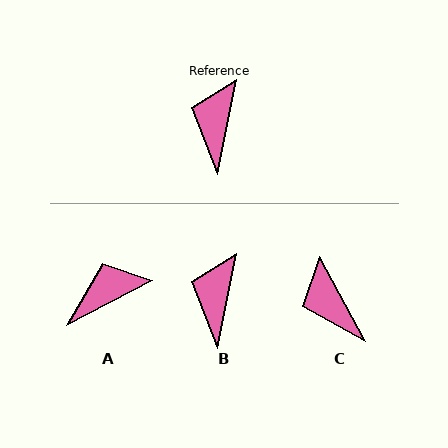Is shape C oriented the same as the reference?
No, it is off by about 40 degrees.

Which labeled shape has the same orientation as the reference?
B.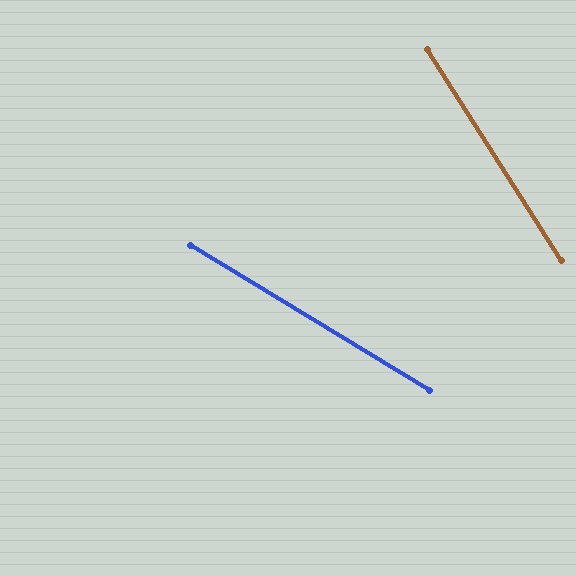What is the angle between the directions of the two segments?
Approximately 26 degrees.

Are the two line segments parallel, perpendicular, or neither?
Neither parallel nor perpendicular — they differ by about 26°.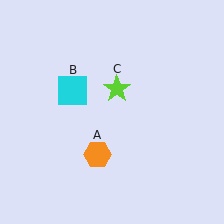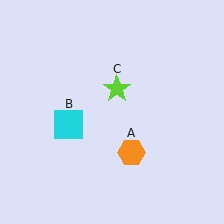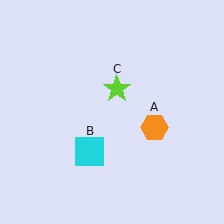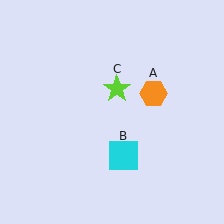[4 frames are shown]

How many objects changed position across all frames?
2 objects changed position: orange hexagon (object A), cyan square (object B).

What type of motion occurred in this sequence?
The orange hexagon (object A), cyan square (object B) rotated counterclockwise around the center of the scene.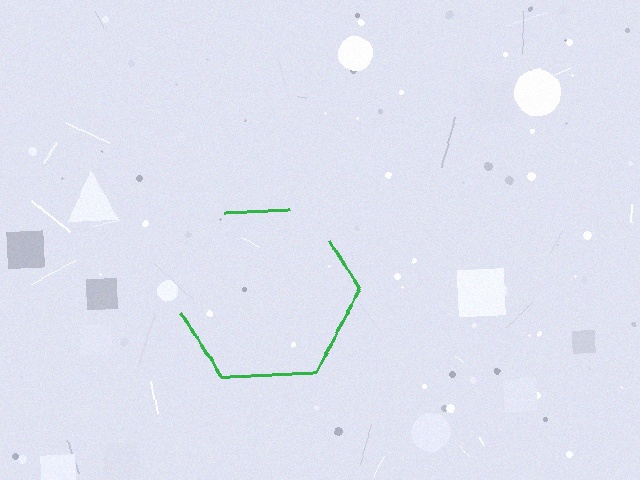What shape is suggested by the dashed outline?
The dashed outline suggests a hexagon.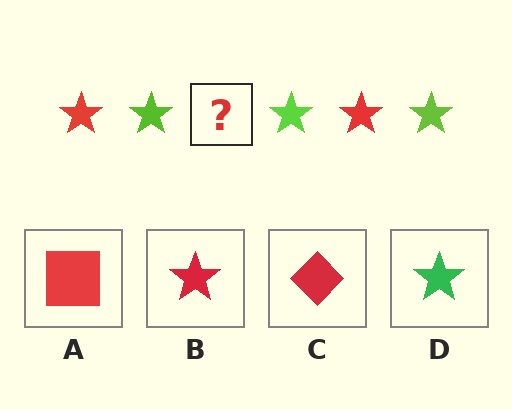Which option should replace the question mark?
Option B.